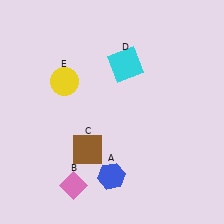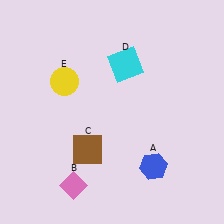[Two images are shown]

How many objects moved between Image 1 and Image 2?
1 object moved between the two images.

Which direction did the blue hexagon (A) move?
The blue hexagon (A) moved right.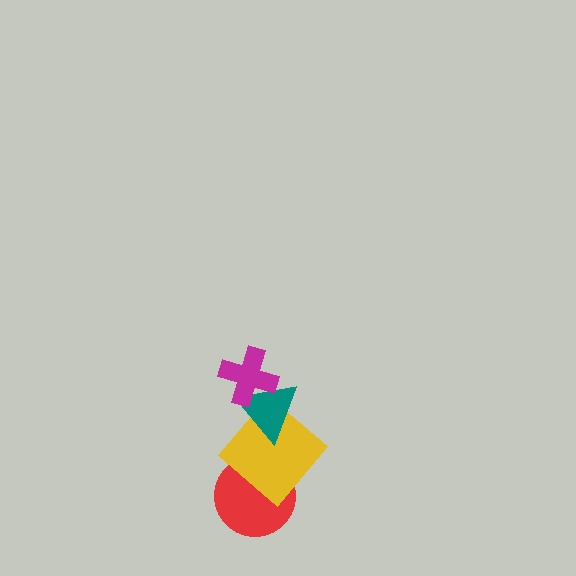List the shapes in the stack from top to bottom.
From top to bottom: the magenta cross, the teal triangle, the yellow diamond, the red circle.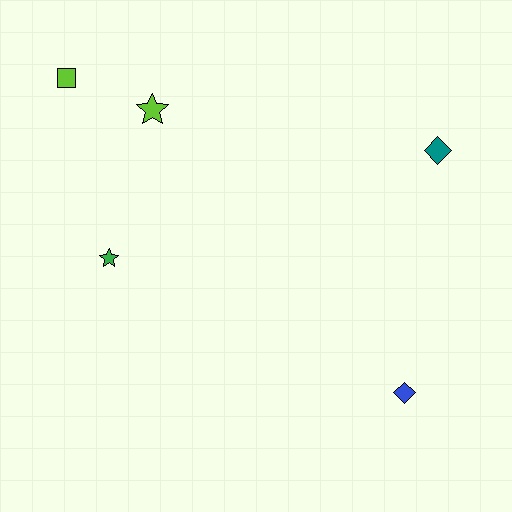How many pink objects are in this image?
There are no pink objects.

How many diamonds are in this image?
There are 2 diamonds.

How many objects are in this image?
There are 5 objects.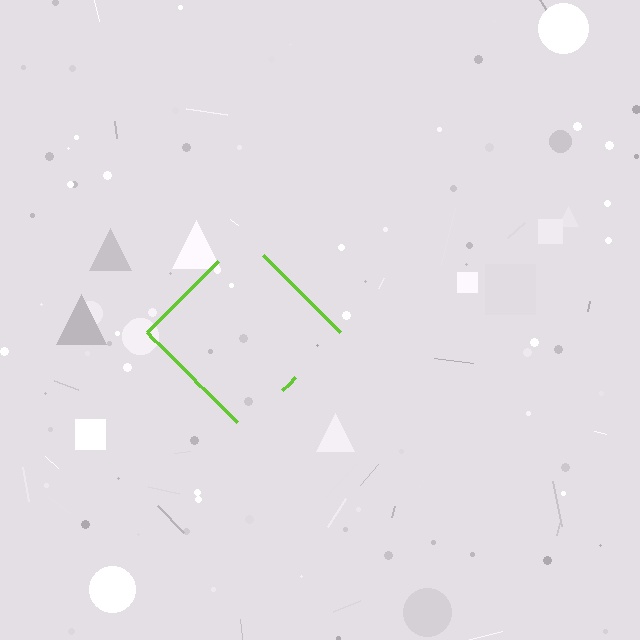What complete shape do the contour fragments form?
The contour fragments form a diamond.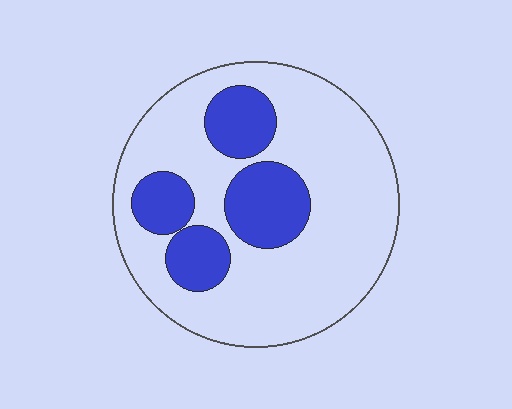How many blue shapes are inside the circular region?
4.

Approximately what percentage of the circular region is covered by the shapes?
Approximately 25%.